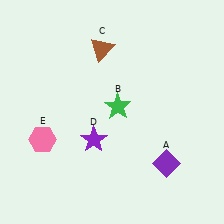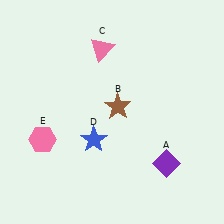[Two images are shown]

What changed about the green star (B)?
In Image 1, B is green. In Image 2, it changed to brown.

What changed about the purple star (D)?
In Image 1, D is purple. In Image 2, it changed to blue.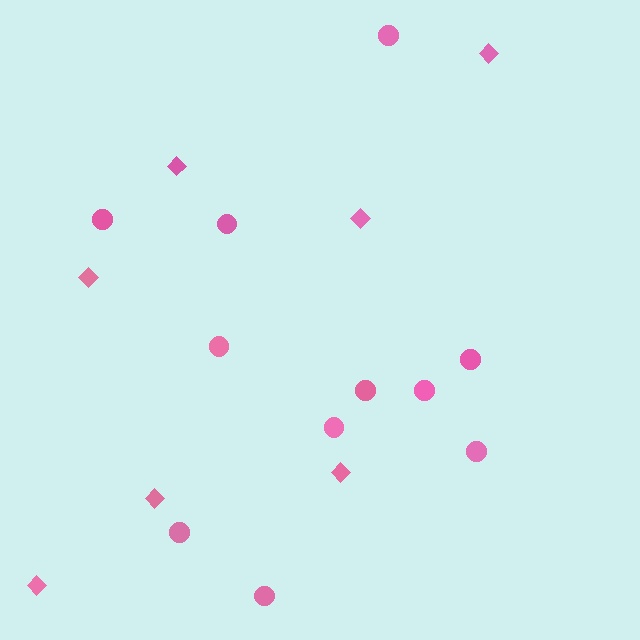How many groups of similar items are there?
There are 2 groups: one group of diamonds (7) and one group of circles (11).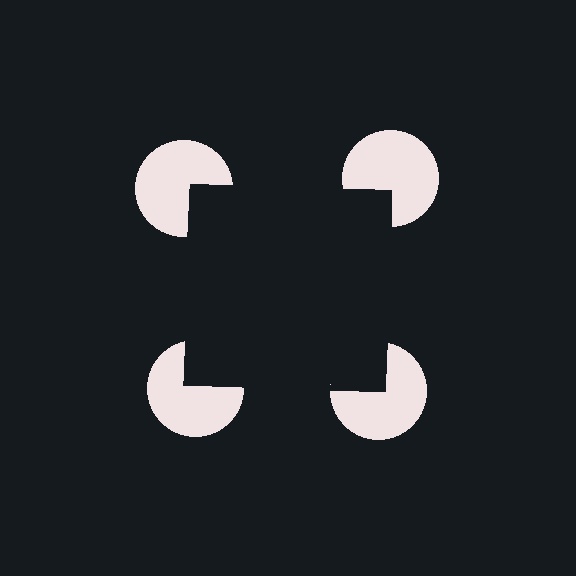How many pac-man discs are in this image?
There are 4 — one at each vertex of the illusory square.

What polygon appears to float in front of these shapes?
An illusory square — its edges are inferred from the aligned wedge cuts in the pac-man discs, not physically drawn.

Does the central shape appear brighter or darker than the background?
It typically appears slightly darker than the background, even though no actual brightness change is drawn.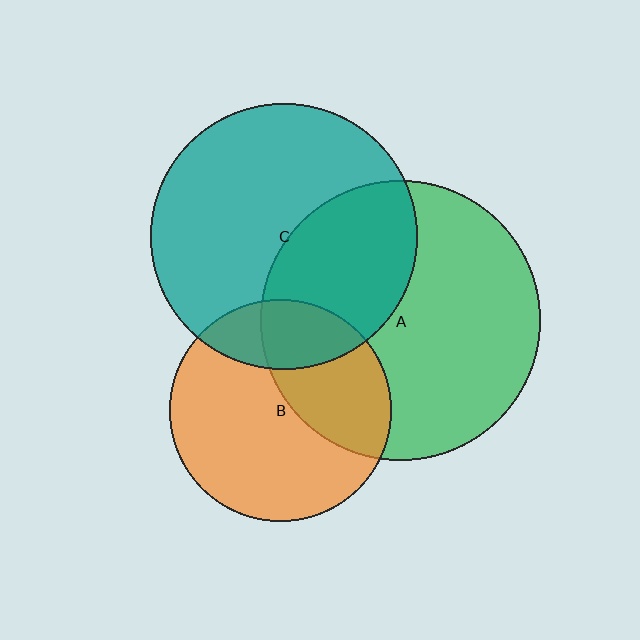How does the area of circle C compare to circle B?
Approximately 1.4 times.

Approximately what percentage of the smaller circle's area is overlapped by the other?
Approximately 40%.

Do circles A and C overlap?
Yes.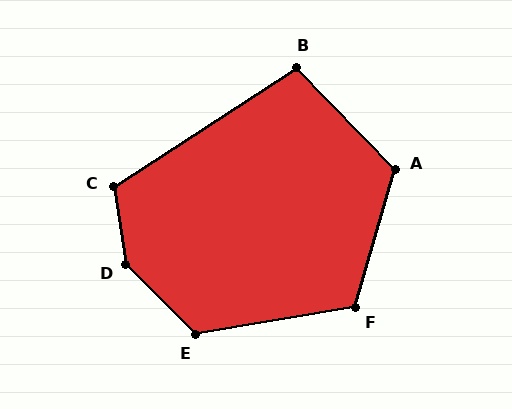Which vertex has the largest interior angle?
D, at approximately 144 degrees.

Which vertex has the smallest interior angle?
B, at approximately 101 degrees.